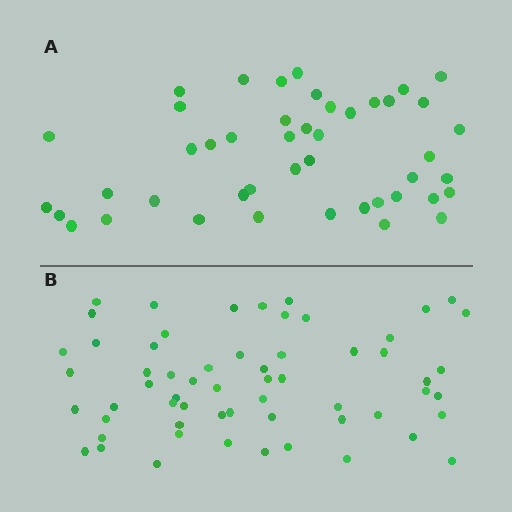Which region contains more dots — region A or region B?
Region B (the bottom region) has more dots.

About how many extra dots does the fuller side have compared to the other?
Region B has approximately 15 more dots than region A.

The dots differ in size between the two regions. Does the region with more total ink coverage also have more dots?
No. Region A has more total ink coverage because its dots are larger, but region B actually contains more individual dots. Total area can be misleading — the number of items is what matters here.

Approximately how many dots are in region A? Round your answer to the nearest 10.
About 40 dots. (The exact count is 45, which rounds to 40.)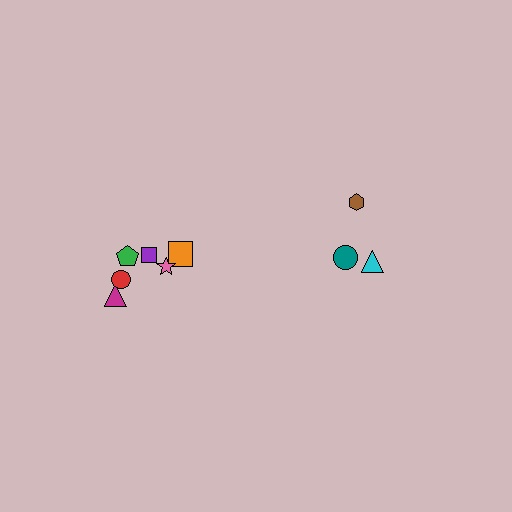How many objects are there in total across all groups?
There are 9 objects.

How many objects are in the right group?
There are 3 objects.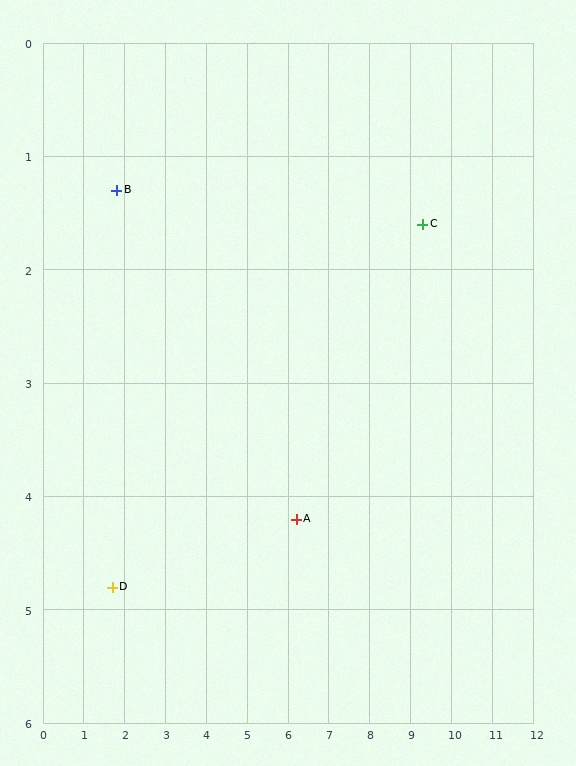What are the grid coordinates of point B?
Point B is at approximately (1.8, 1.3).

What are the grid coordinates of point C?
Point C is at approximately (9.3, 1.6).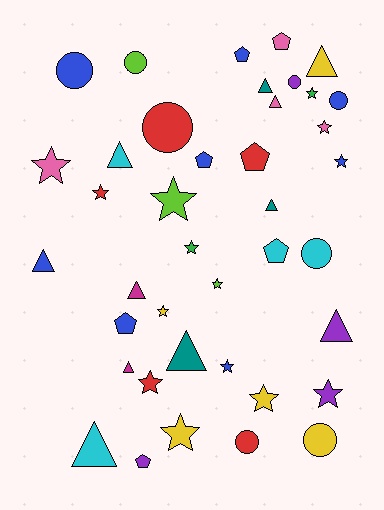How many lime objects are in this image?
There are 3 lime objects.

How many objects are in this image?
There are 40 objects.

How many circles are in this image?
There are 8 circles.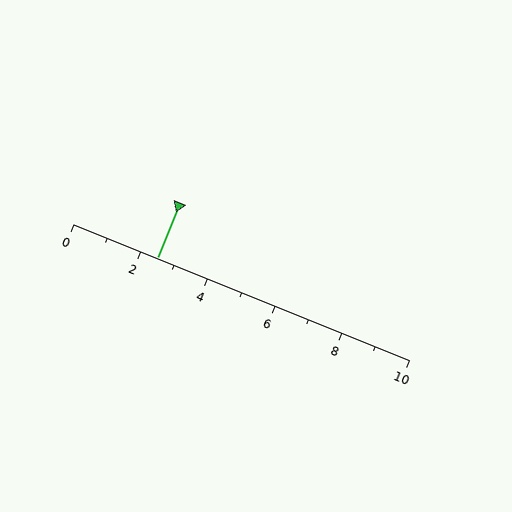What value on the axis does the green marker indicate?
The marker indicates approximately 2.5.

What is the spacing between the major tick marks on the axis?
The major ticks are spaced 2 apart.